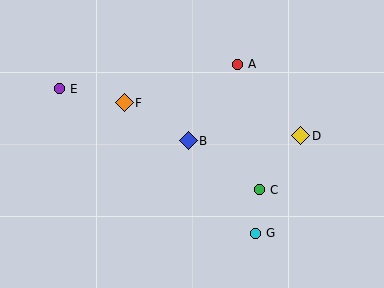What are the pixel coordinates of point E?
Point E is at (59, 89).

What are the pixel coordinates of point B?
Point B is at (188, 141).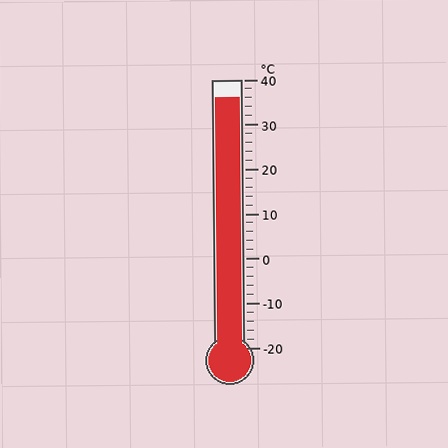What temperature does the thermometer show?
The thermometer shows approximately 36°C.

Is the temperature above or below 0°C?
The temperature is above 0°C.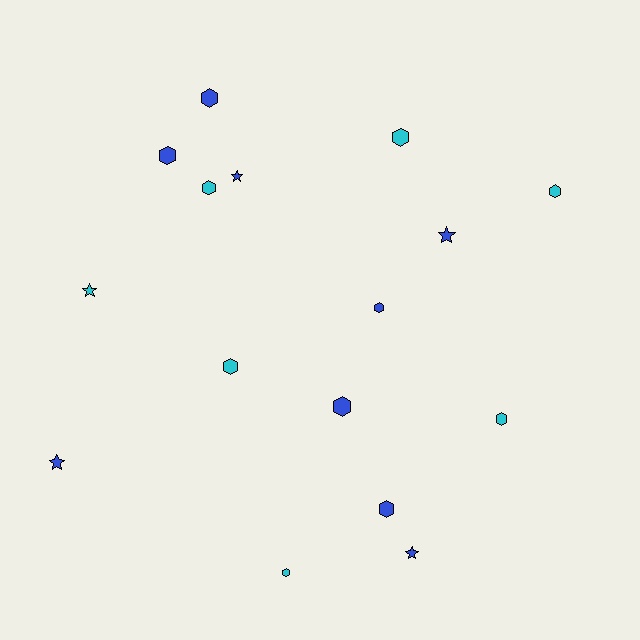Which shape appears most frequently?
Hexagon, with 11 objects.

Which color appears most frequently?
Blue, with 9 objects.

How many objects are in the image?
There are 16 objects.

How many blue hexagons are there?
There are 5 blue hexagons.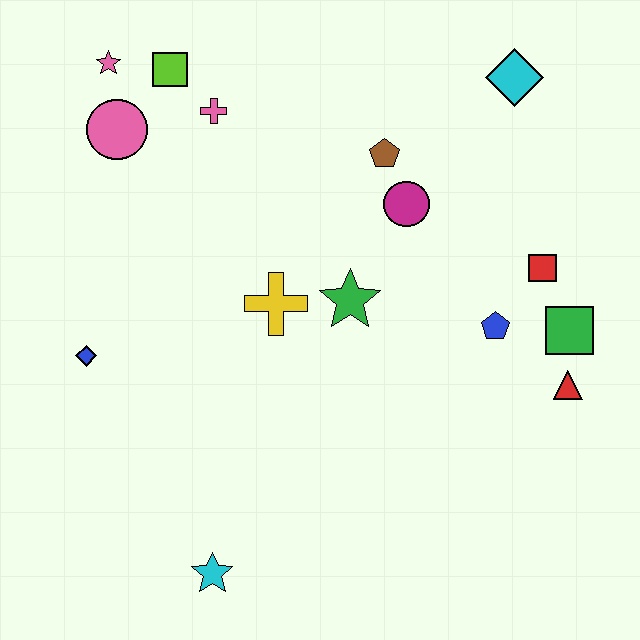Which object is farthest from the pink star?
The red triangle is farthest from the pink star.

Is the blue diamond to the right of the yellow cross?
No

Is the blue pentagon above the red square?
No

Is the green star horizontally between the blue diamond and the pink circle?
No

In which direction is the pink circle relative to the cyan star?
The pink circle is above the cyan star.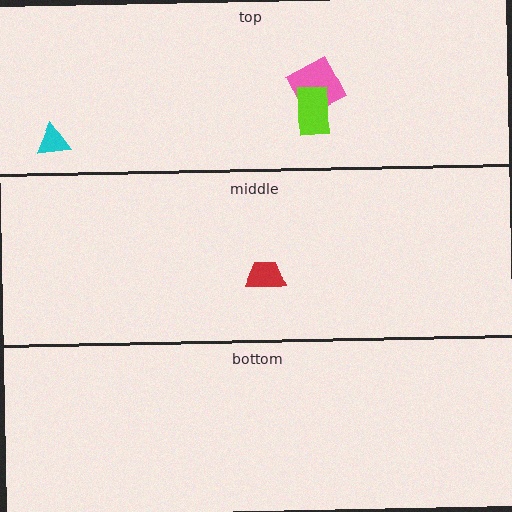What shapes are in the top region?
The pink square, the cyan triangle, the lime rectangle.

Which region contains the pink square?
The top region.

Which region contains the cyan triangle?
The top region.